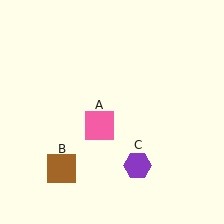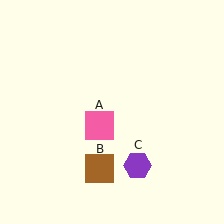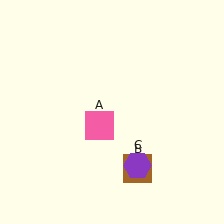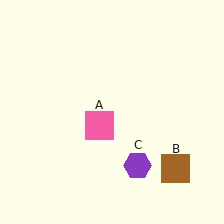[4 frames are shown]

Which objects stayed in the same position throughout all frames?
Pink square (object A) and purple hexagon (object C) remained stationary.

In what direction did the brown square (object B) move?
The brown square (object B) moved right.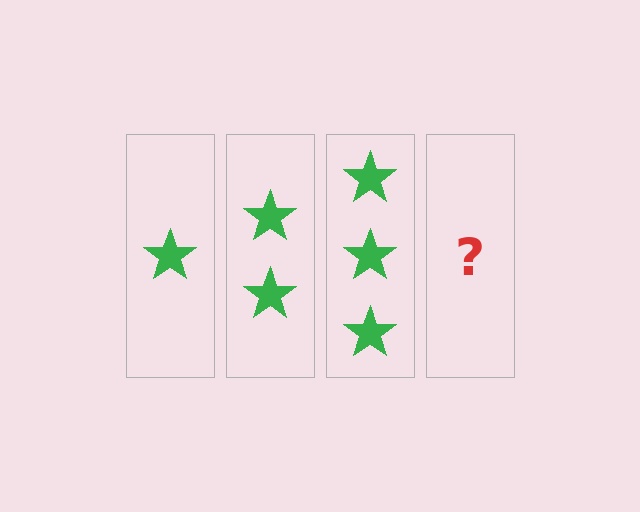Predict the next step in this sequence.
The next step is 4 stars.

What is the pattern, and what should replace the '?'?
The pattern is that each step adds one more star. The '?' should be 4 stars.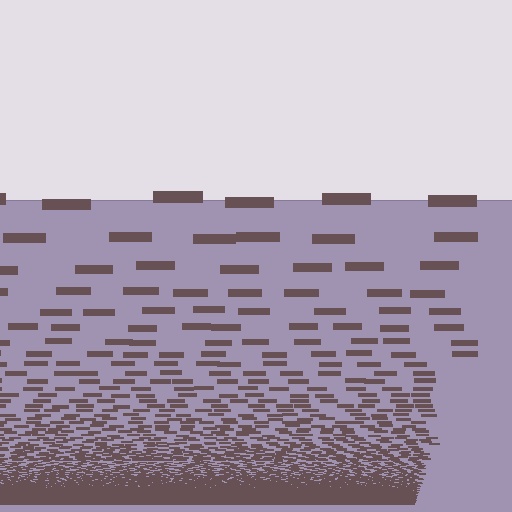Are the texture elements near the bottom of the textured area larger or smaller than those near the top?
Smaller. The gradient is inverted — elements near the bottom are smaller and denser.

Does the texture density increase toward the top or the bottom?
Density increases toward the bottom.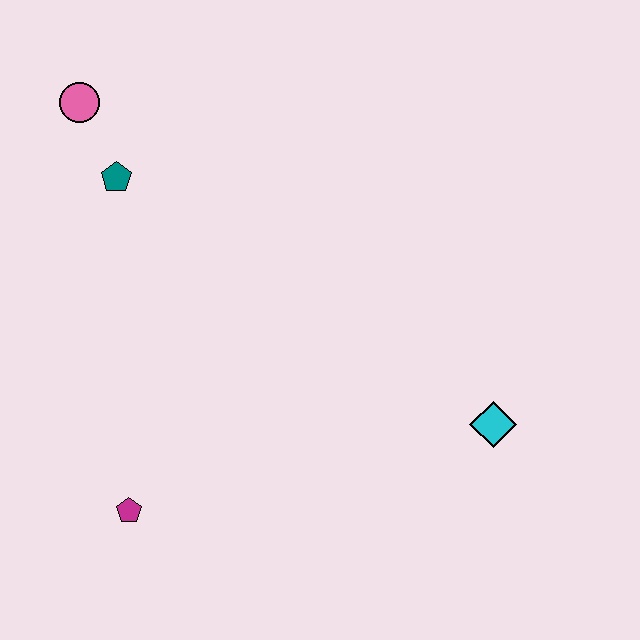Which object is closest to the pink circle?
The teal pentagon is closest to the pink circle.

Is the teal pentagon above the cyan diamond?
Yes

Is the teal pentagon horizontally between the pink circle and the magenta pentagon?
Yes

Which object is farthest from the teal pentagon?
The cyan diamond is farthest from the teal pentagon.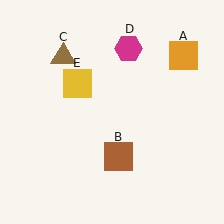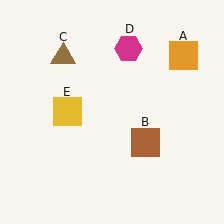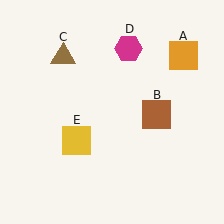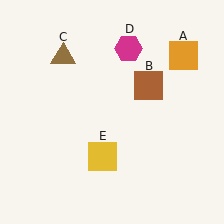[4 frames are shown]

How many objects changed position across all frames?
2 objects changed position: brown square (object B), yellow square (object E).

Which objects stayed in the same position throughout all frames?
Orange square (object A) and brown triangle (object C) and magenta hexagon (object D) remained stationary.